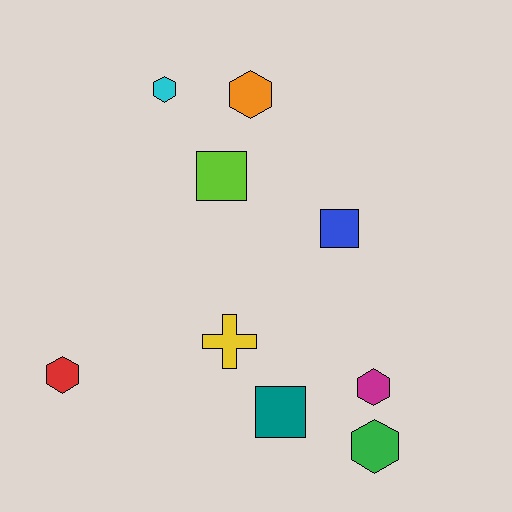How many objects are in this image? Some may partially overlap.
There are 9 objects.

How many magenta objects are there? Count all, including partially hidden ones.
There is 1 magenta object.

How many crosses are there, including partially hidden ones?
There is 1 cross.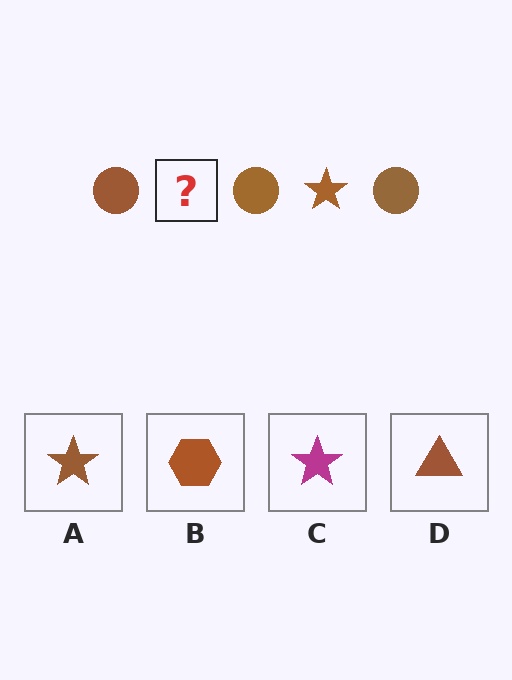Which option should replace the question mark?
Option A.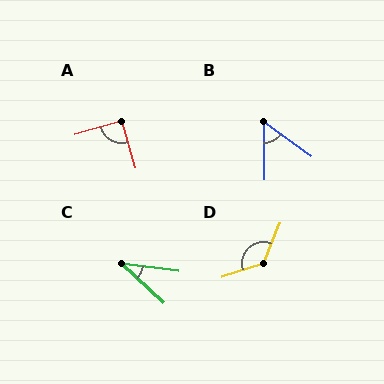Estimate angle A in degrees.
Approximately 90 degrees.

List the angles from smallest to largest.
C (36°), B (53°), A (90°), D (130°).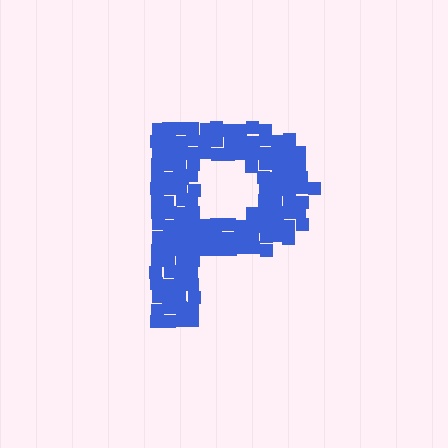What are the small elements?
The small elements are squares.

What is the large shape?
The large shape is the letter P.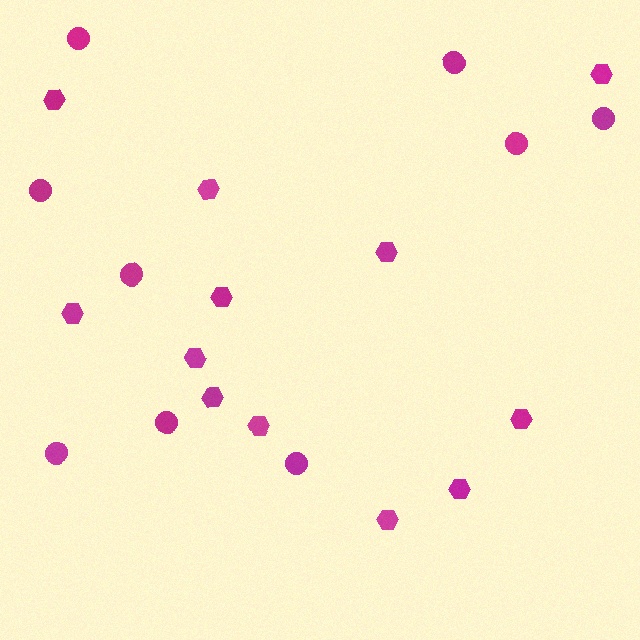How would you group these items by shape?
There are 2 groups: one group of hexagons (12) and one group of circles (9).